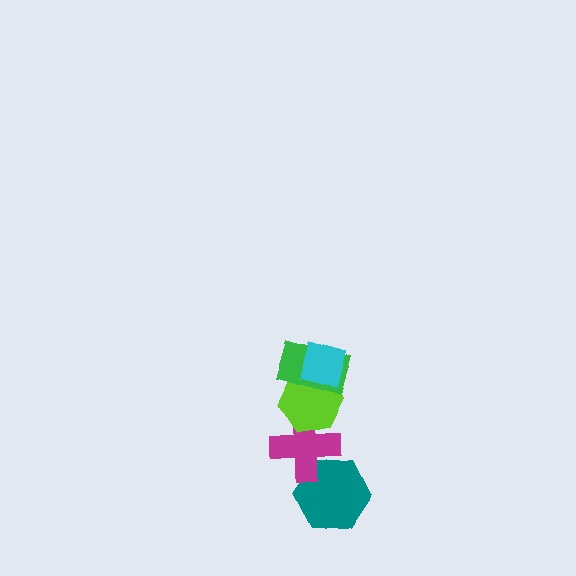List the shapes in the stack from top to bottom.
From top to bottom: the cyan square, the green rectangle, the lime hexagon, the magenta cross, the teal hexagon.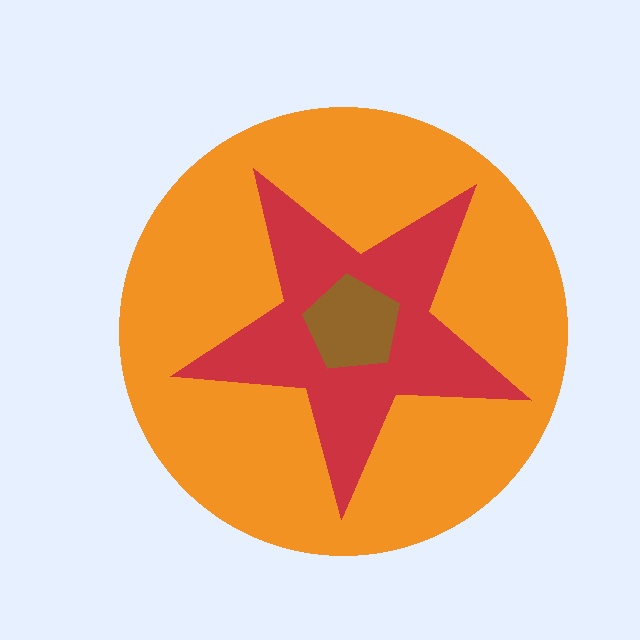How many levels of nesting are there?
3.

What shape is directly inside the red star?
The brown pentagon.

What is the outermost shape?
The orange circle.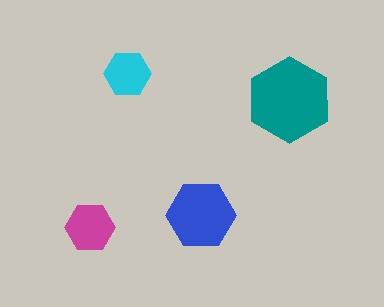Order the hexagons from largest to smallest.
the teal one, the blue one, the magenta one, the cyan one.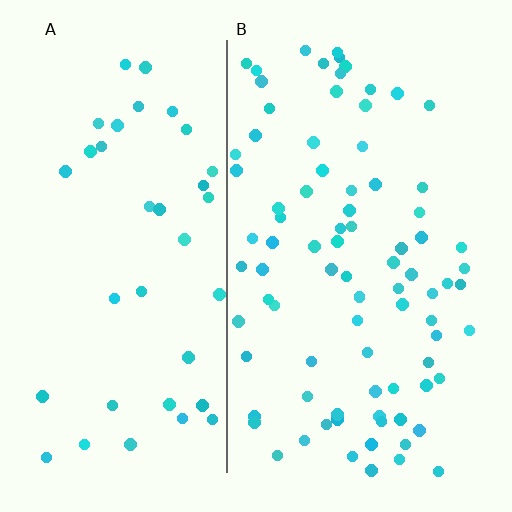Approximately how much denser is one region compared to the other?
Approximately 2.2× — region B over region A.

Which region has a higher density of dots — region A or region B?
B (the right).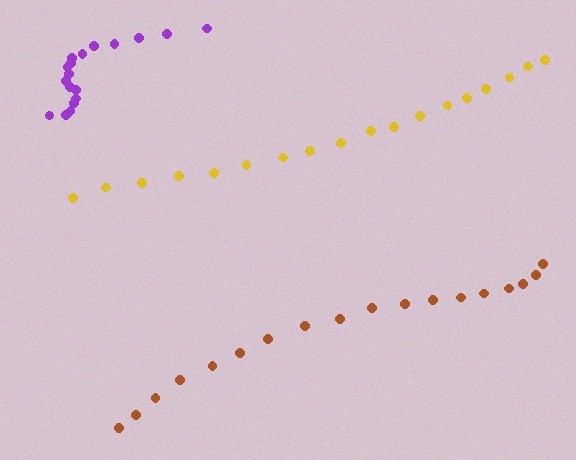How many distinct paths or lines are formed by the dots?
There are 3 distinct paths.